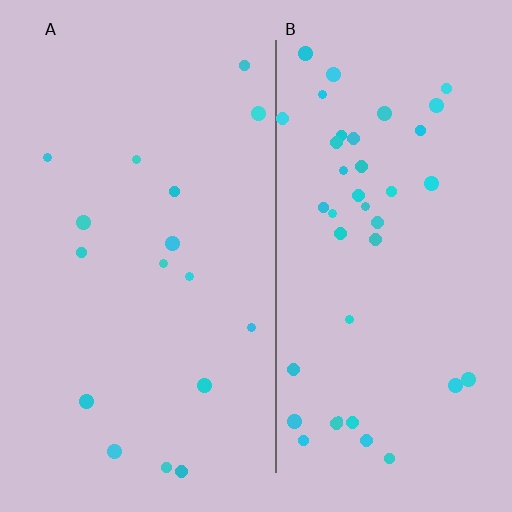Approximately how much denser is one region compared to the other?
Approximately 2.6× — region B over region A.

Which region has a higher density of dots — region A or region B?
B (the right).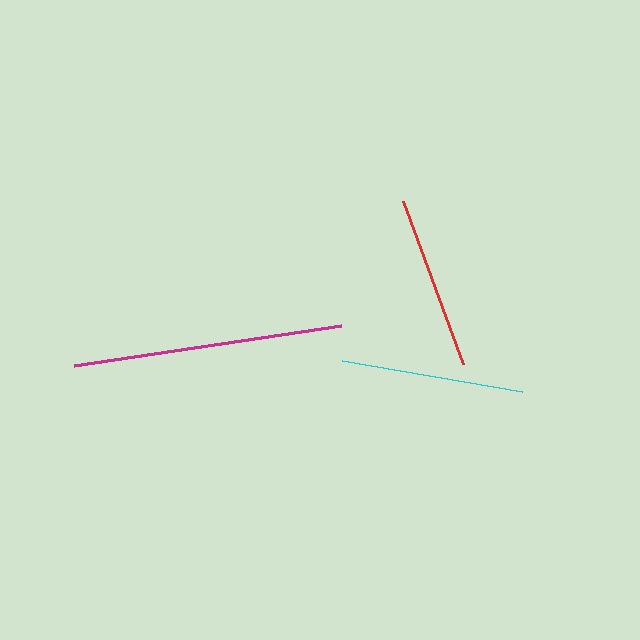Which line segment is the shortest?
The red line is the shortest at approximately 174 pixels.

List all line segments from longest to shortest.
From longest to shortest: magenta, cyan, red.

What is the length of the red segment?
The red segment is approximately 174 pixels long.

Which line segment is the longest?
The magenta line is the longest at approximately 270 pixels.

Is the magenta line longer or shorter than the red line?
The magenta line is longer than the red line.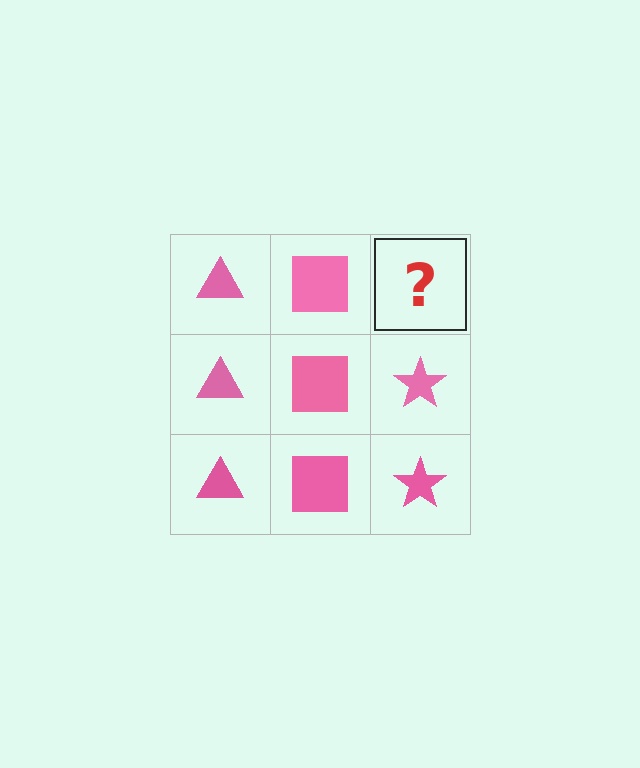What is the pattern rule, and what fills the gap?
The rule is that each column has a consistent shape. The gap should be filled with a pink star.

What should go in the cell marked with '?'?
The missing cell should contain a pink star.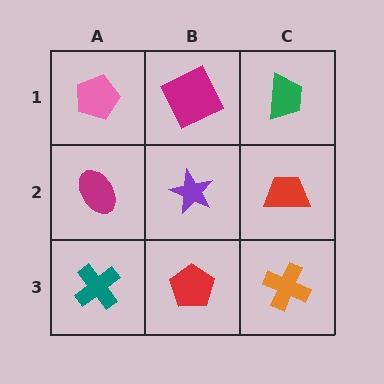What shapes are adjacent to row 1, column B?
A purple star (row 2, column B), a pink pentagon (row 1, column A), a green trapezoid (row 1, column C).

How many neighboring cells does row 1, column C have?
2.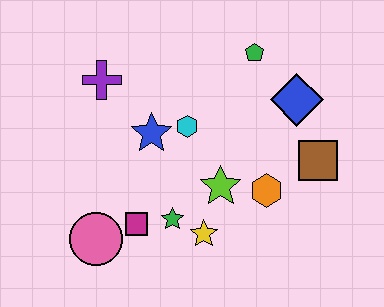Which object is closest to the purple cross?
The blue star is closest to the purple cross.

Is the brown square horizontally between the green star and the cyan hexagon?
No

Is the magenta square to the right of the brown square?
No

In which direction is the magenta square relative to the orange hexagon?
The magenta square is to the left of the orange hexagon.